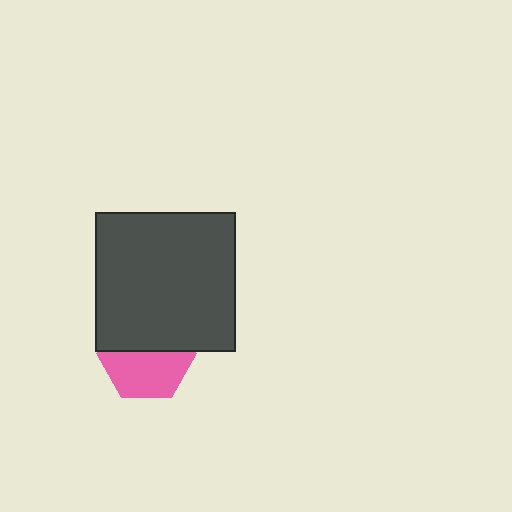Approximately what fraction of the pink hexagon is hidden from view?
Roughly 47% of the pink hexagon is hidden behind the dark gray square.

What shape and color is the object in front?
The object in front is a dark gray square.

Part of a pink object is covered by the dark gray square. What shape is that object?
It is a hexagon.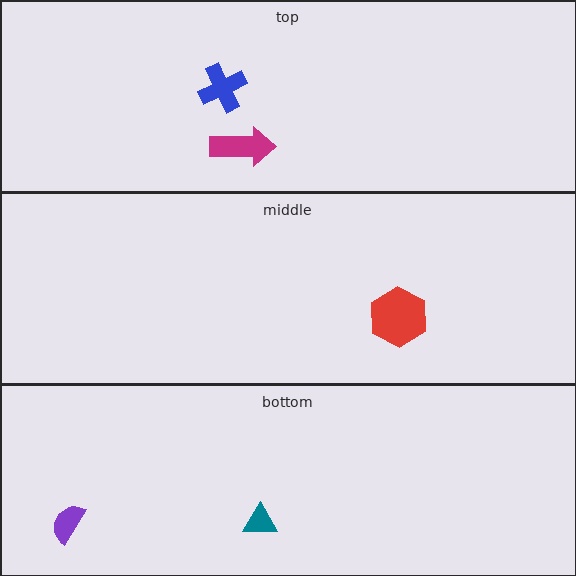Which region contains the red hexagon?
The middle region.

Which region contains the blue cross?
The top region.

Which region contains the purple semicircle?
The bottom region.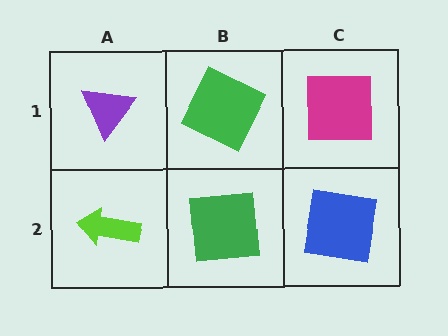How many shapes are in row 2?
3 shapes.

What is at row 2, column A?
A lime arrow.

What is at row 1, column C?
A magenta square.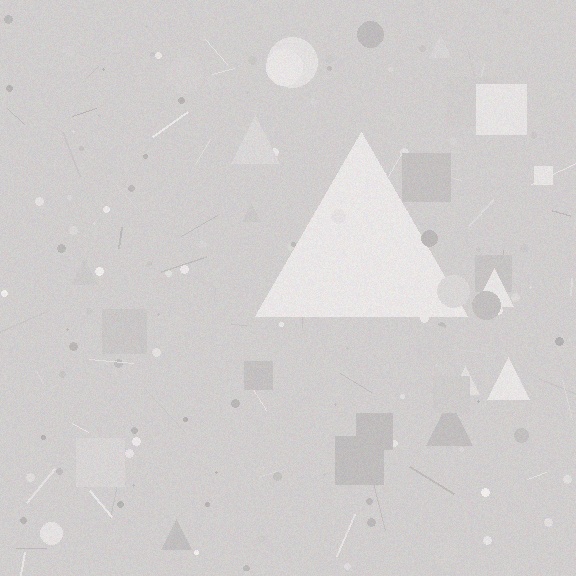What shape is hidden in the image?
A triangle is hidden in the image.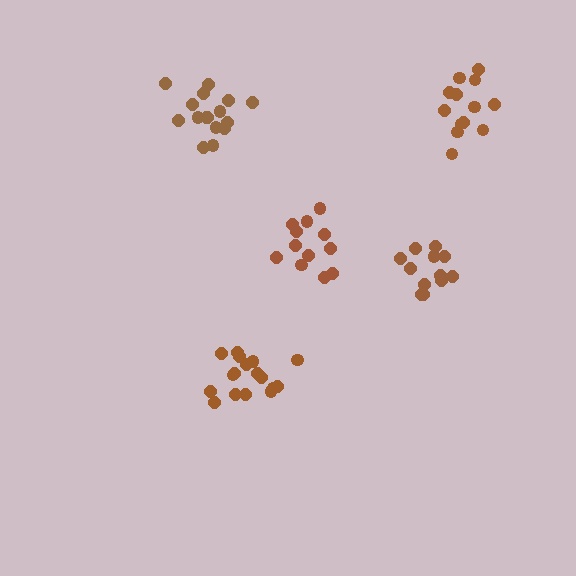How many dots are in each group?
Group 1: 17 dots, Group 2: 13 dots, Group 3: 12 dots, Group 4: 16 dots, Group 5: 12 dots (70 total).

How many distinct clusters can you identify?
There are 5 distinct clusters.